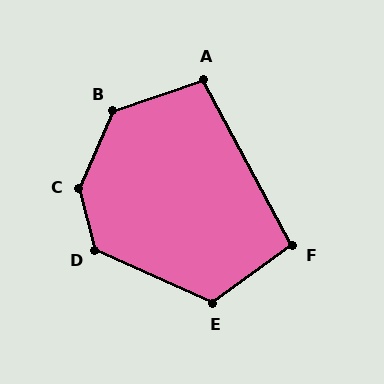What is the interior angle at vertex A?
Approximately 99 degrees (obtuse).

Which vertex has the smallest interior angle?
F, at approximately 98 degrees.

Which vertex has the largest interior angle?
C, at approximately 142 degrees.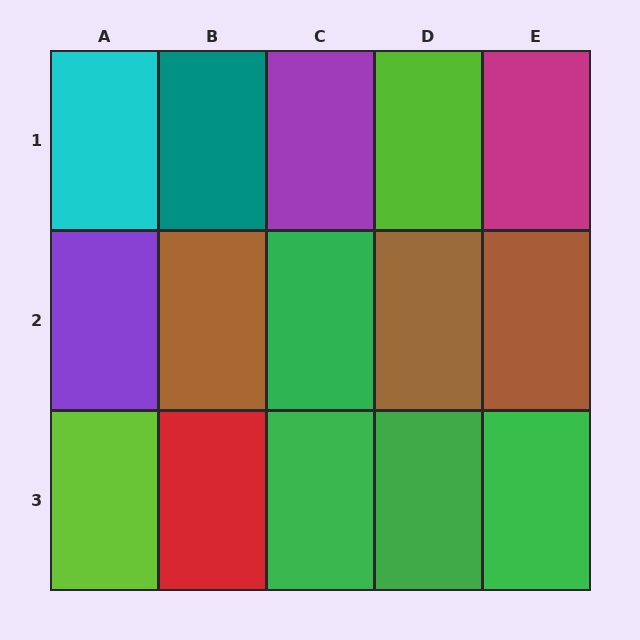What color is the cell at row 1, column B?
Teal.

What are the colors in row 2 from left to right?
Purple, brown, green, brown, brown.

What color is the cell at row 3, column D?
Green.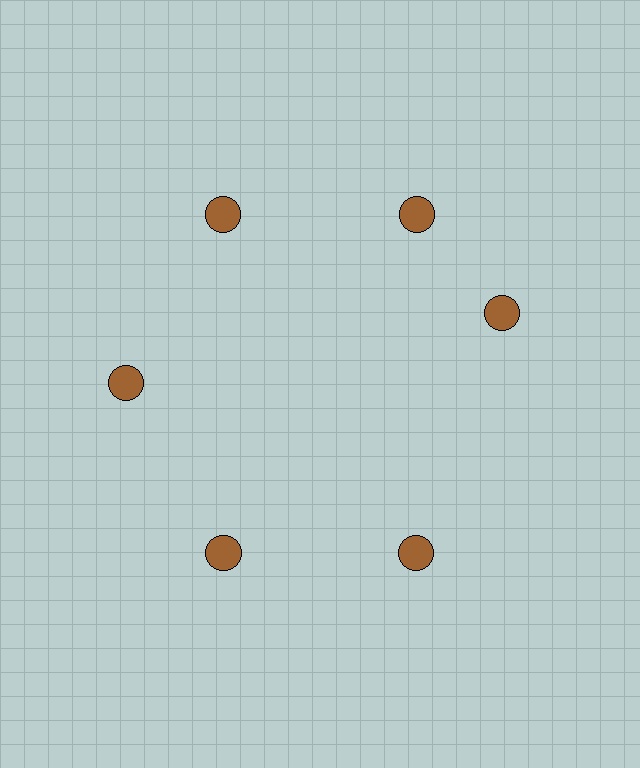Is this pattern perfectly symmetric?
No. The 6 brown circles are arranged in a ring, but one element near the 3 o'clock position is rotated out of alignment along the ring, breaking the 6-fold rotational symmetry.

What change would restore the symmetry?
The symmetry would be restored by rotating it back into even spacing with its neighbors so that all 6 circles sit at equal angles and equal distance from the center.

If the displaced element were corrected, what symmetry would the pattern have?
It would have 6-fold rotational symmetry — the pattern would map onto itself every 60 degrees.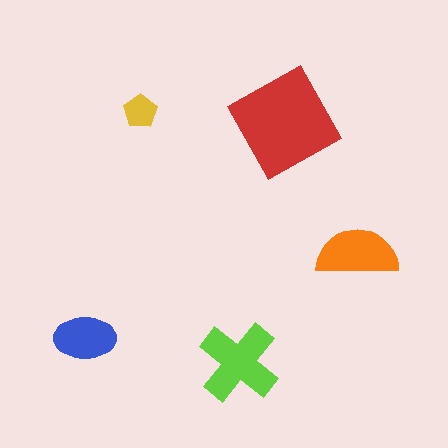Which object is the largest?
The red diamond.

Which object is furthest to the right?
The orange semicircle is rightmost.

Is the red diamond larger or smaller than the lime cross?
Larger.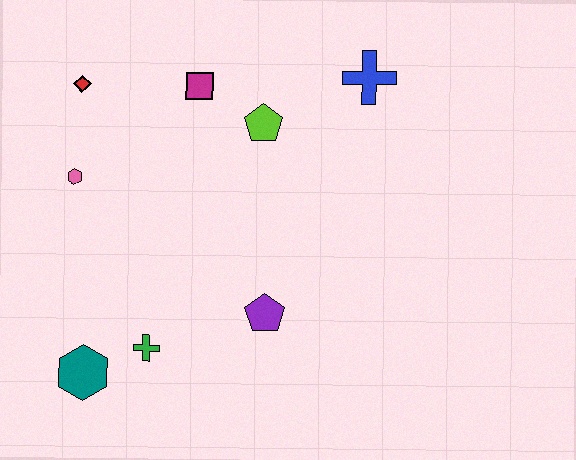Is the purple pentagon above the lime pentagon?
No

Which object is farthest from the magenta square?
The teal hexagon is farthest from the magenta square.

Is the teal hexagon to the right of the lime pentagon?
No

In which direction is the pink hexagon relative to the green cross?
The pink hexagon is above the green cross.